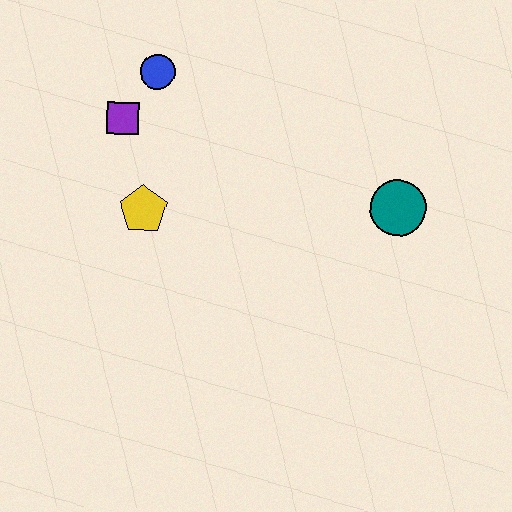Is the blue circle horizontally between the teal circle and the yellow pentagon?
Yes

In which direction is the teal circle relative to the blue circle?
The teal circle is to the right of the blue circle.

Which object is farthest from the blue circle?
The teal circle is farthest from the blue circle.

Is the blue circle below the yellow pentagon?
No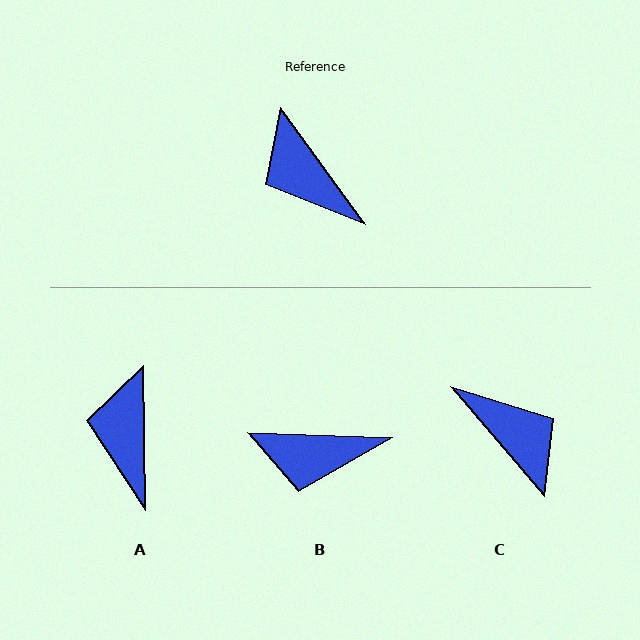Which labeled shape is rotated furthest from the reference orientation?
C, about 176 degrees away.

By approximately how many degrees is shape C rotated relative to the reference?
Approximately 176 degrees clockwise.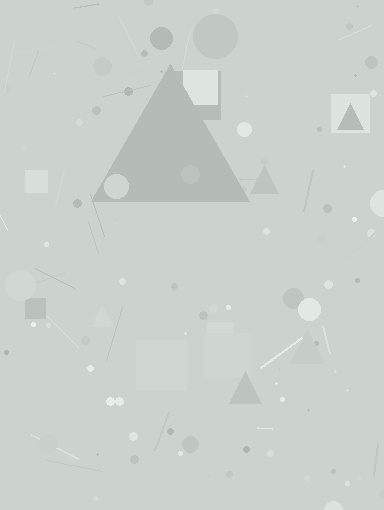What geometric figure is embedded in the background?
A triangle is embedded in the background.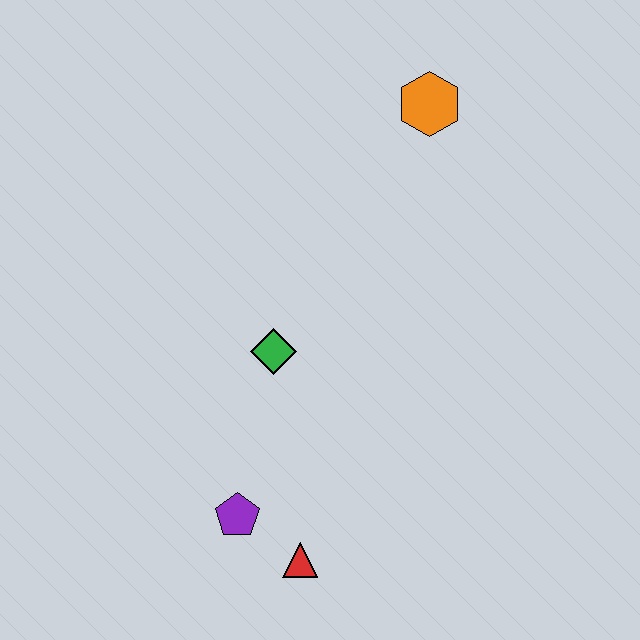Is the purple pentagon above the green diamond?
No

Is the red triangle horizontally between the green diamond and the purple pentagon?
No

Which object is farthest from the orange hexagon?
The red triangle is farthest from the orange hexagon.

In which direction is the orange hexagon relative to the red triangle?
The orange hexagon is above the red triangle.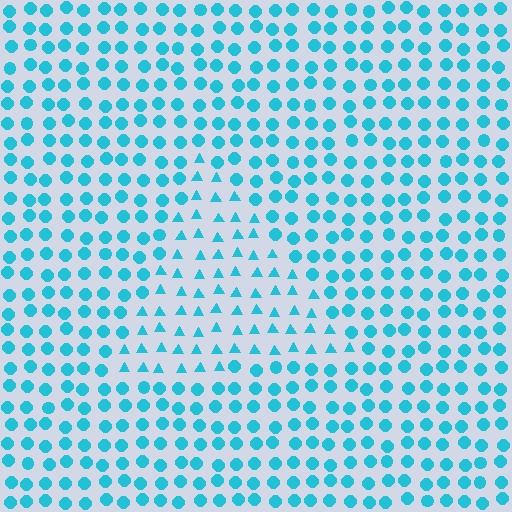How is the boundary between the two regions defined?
The boundary is defined by a change in element shape: triangles inside vs. circles outside. All elements share the same color and spacing.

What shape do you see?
I see a triangle.